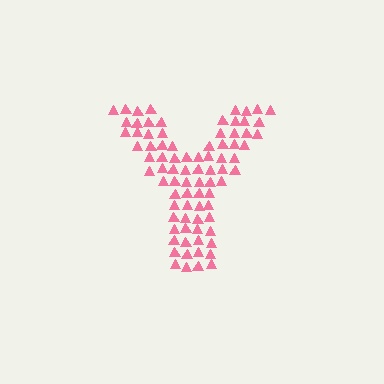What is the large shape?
The large shape is the letter Y.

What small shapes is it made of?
It is made of small triangles.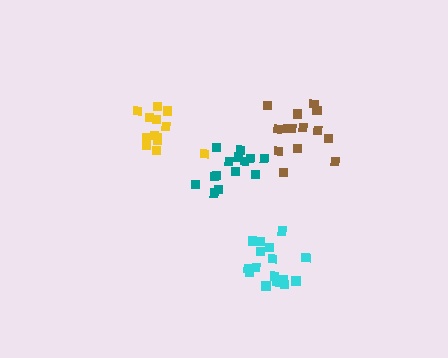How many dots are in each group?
Group 1: 13 dots, Group 2: 14 dots, Group 3: 14 dots, Group 4: 16 dots (57 total).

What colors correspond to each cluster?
The clusters are colored: yellow, teal, brown, cyan.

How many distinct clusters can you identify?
There are 4 distinct clusters.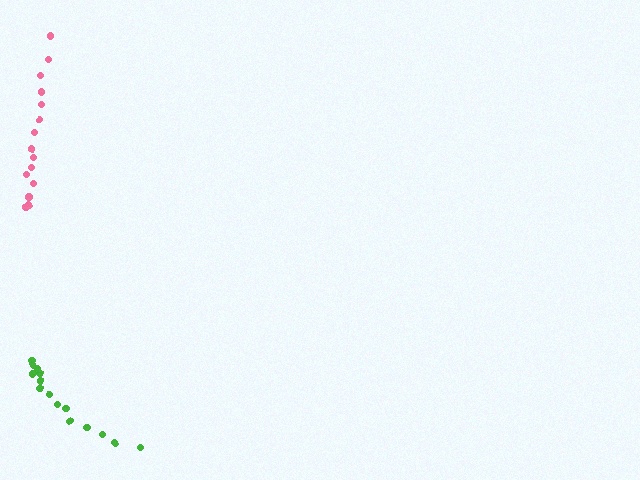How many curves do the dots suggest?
There are 2 distinct paths.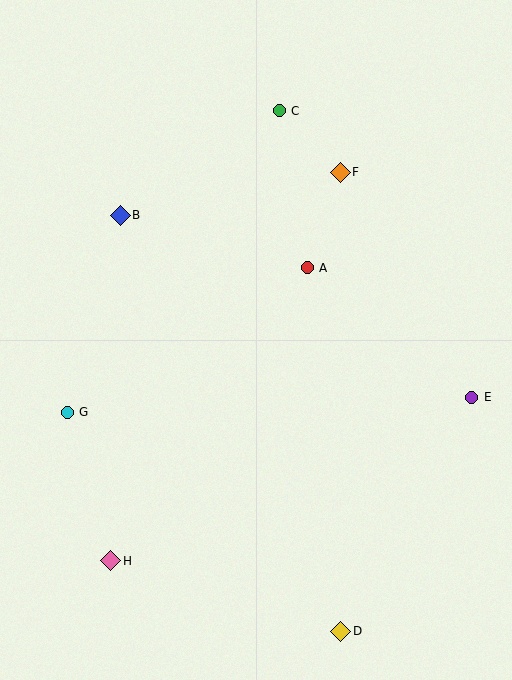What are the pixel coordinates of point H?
Point H is at (111, 561).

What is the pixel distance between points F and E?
The distance between F and E is 261 pixels.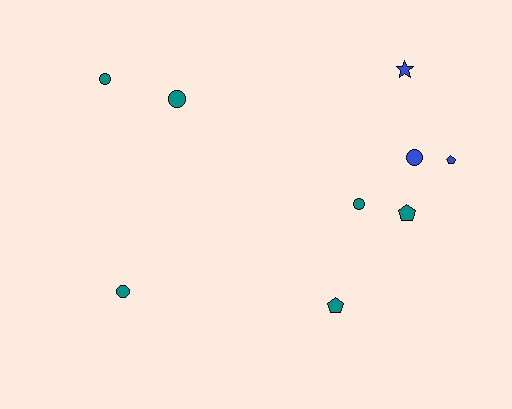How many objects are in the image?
There are 9 objects.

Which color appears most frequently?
Teal, with 6 objects.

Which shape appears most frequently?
Circle, with 5 objects.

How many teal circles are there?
There are 4 teal circles.